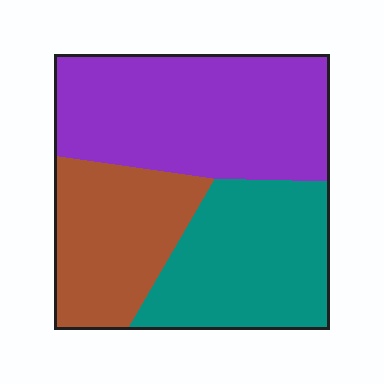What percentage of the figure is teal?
Teal takes up about one third (1/3) of the figure.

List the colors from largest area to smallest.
From largest to smallest: purple, teal, brown.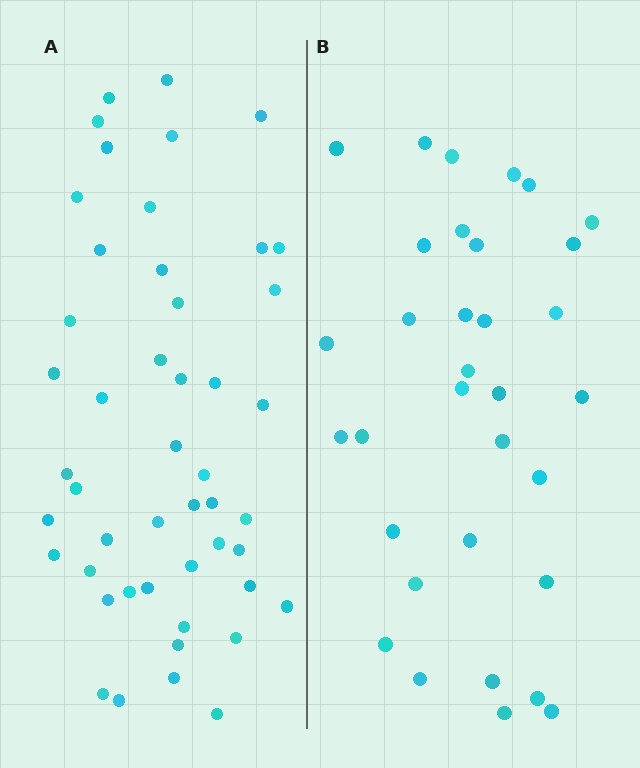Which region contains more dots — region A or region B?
Region A (the left region) has more dots.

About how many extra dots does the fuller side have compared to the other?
Region A has approximately 15 more dots than region B.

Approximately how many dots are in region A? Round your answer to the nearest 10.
About 50 dots. (The exact count is 48, which rounds to 50.)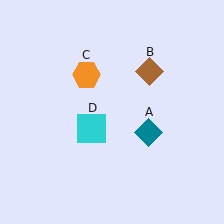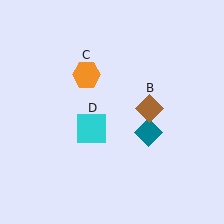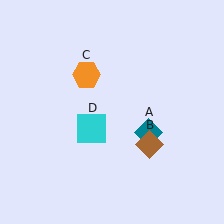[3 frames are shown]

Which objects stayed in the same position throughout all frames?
Teal diamond (object A) and orange hexagon (object C) and cyan square (object D) remained stationary.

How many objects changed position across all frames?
1 object changed position: brown diamond (object B).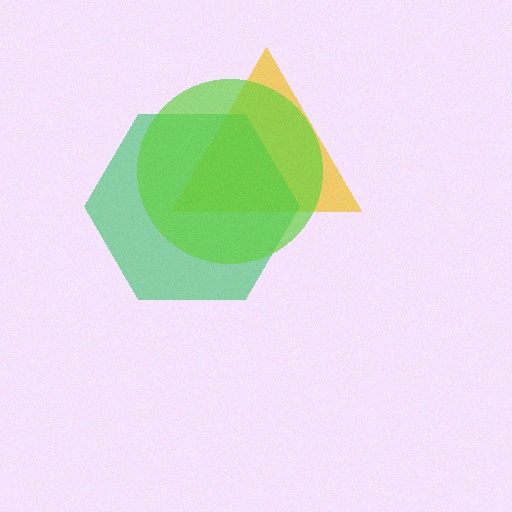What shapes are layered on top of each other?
The layered shapes are: a yellow triangle, a green hexagon, a lime circle.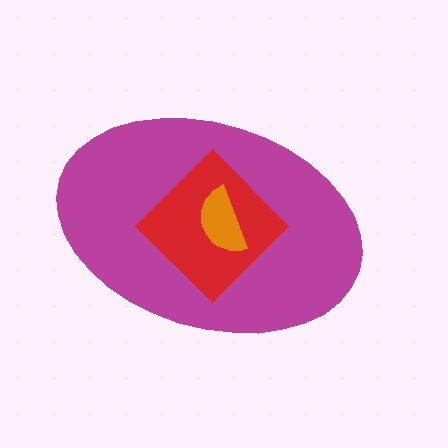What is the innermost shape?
The orange semicircle.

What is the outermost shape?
The magenta ellipse.